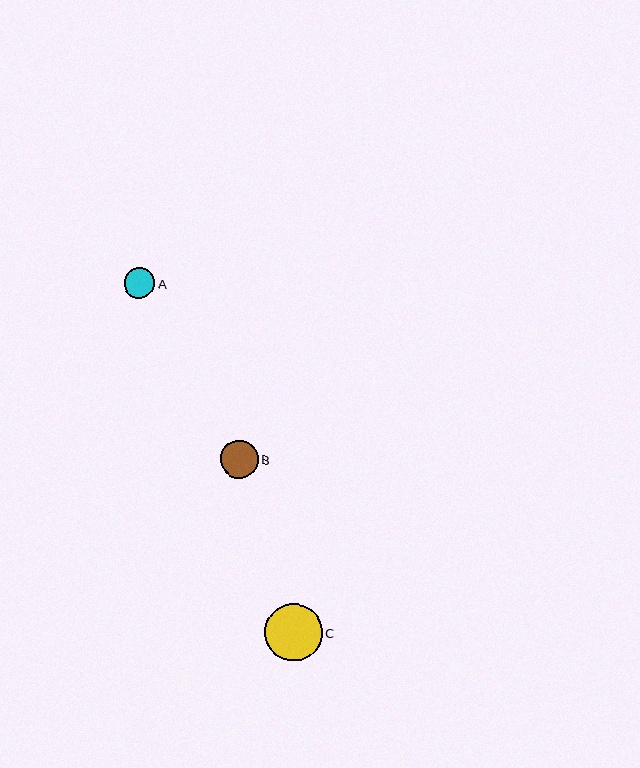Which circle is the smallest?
Circle A is the smallest with a size of approximately 31 pixels.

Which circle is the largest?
Circle C is the largest with a size of approximately 58 pixels.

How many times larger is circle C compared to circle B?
Circle C is approximately 1.5 times the size of circle B.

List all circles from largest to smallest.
From largest to smallest: C, B, A.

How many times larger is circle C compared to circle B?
Circle C is approximately 1.5 times the size of circle B.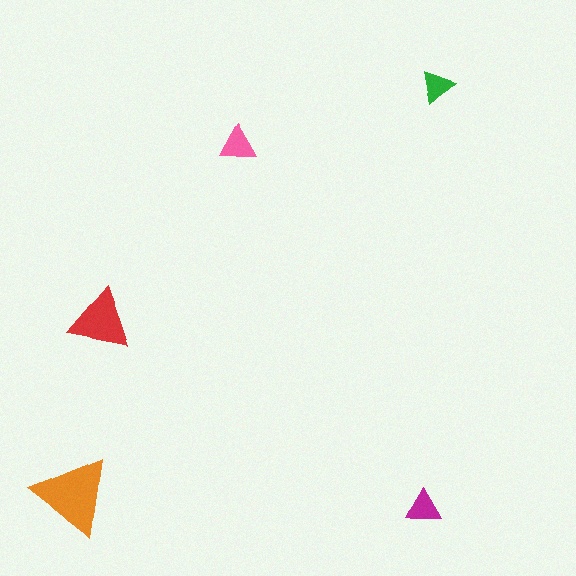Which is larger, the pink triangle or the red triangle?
The red one.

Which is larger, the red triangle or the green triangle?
The red one.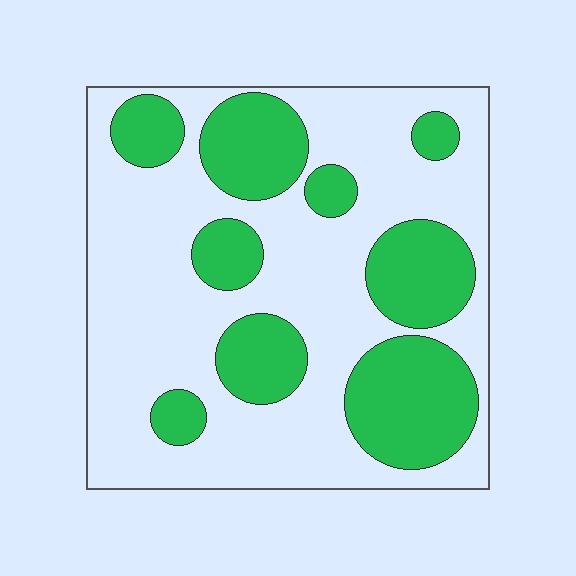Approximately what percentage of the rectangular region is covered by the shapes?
Approximately 35%.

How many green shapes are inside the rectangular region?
9.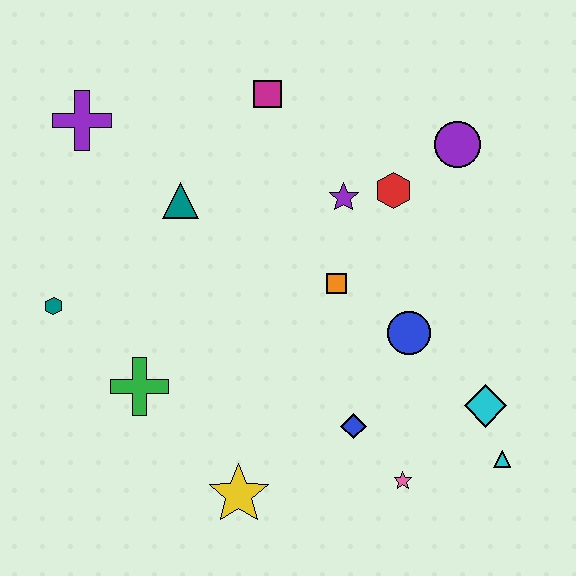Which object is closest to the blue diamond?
The pink star is closest to the blue diamond.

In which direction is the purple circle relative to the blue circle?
The purple circle is above the blue circle.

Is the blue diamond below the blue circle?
Yes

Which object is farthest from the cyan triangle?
The purple cross is farthest from the cyan triangle.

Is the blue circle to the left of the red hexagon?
No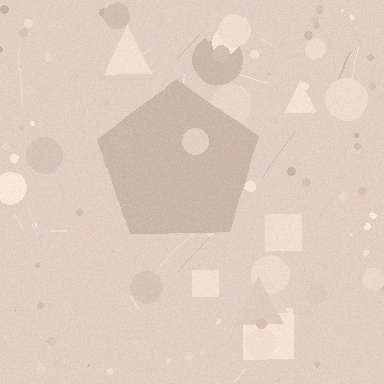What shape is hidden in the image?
A pentagon is hidden in the image.